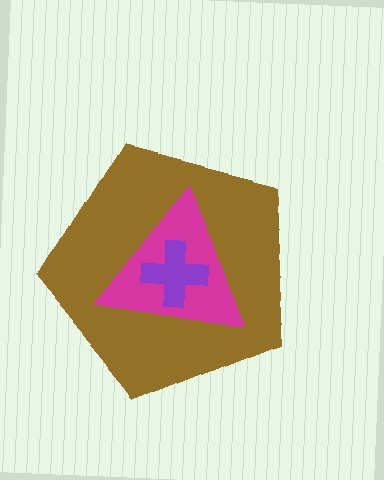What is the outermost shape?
The brown pentagon.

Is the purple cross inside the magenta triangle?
Yes.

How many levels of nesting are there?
3.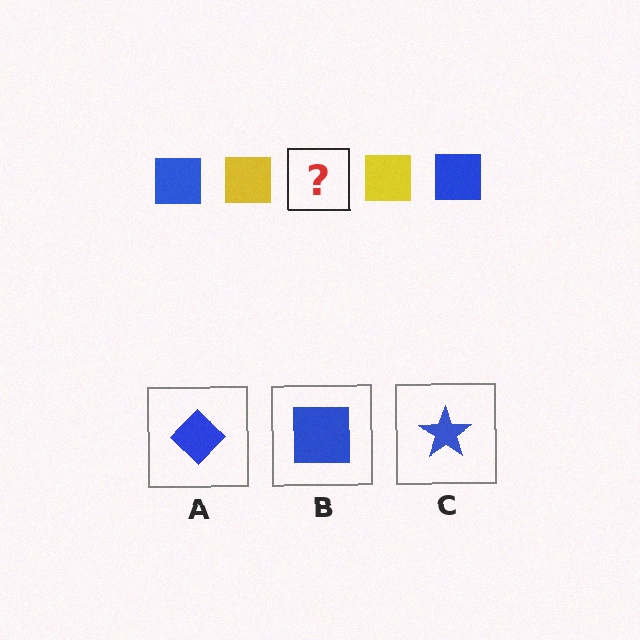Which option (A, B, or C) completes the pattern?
B.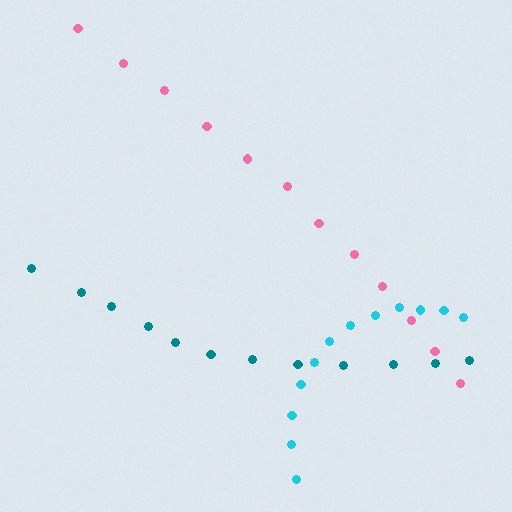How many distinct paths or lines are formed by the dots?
There are 3 distinct paths.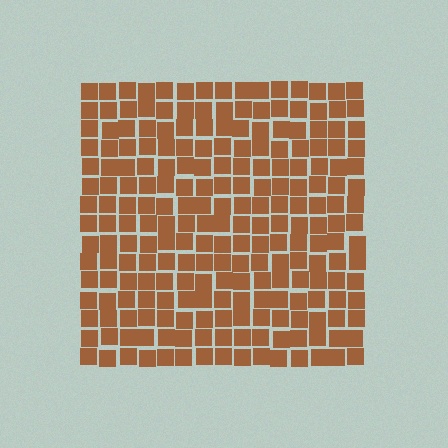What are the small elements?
The small elements are squares.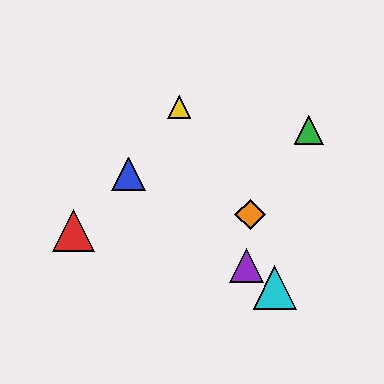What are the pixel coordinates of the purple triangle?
The purple triangle is at (247, 265).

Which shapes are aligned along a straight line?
The blue triangle, the purple triangle, the cyan triangle are aligned along a straight line.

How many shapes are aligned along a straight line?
3 shapes (the blue triangle, the purple triangle, the cyan triangle) are aligned along a straight line.